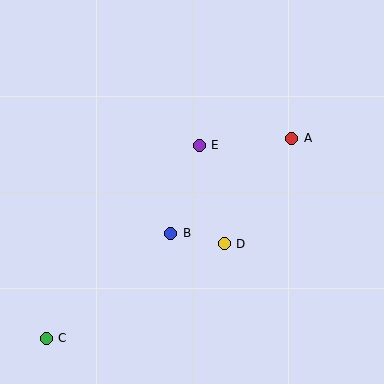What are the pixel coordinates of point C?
Point C is at (46, 338).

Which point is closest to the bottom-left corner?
Point C is closest to the bottom-left corner.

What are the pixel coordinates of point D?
Point D is at (224, 244).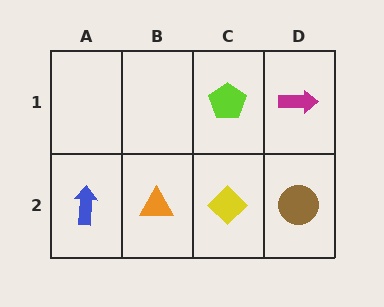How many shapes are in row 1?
2 shapes.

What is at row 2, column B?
An orange triangle.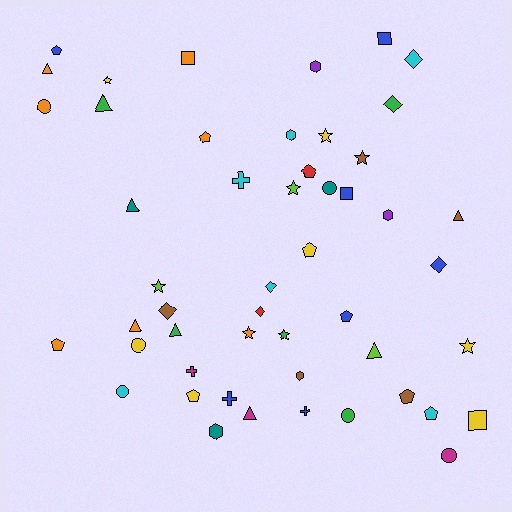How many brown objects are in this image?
There are 5 brown objects.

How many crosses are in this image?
There are 4 crosses.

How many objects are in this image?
There are 50 objects.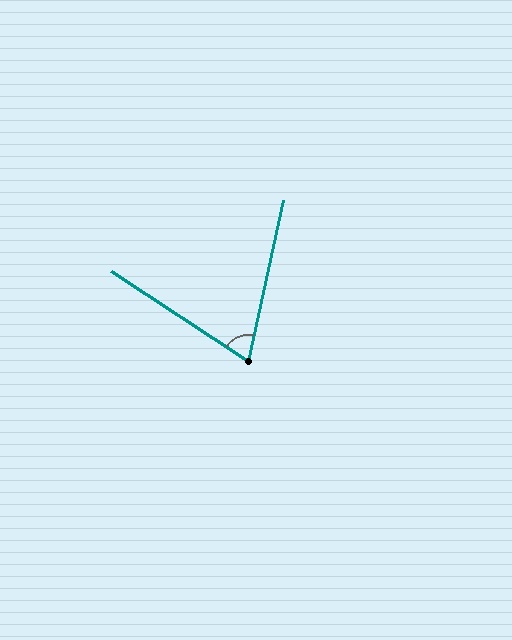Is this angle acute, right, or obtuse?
It is acute.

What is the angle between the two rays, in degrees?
Approximately 69 degrees.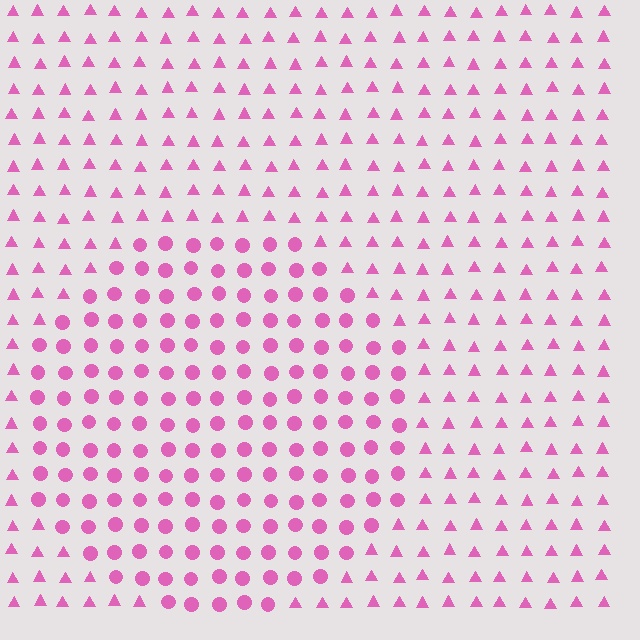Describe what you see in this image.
The image is filled with small pink elements arranged in a uniform grid. A circle-shaped region contains circles, while the surrounding area contains triangles. The boundary is defined purely by the change in element shape.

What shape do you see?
I see a circle.